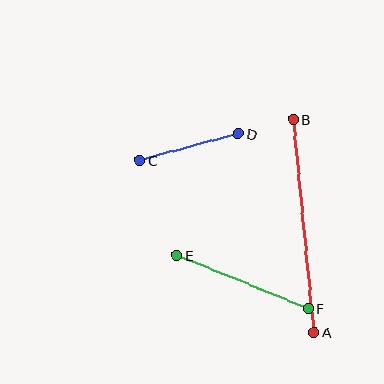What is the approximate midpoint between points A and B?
The midpoint is at approximately (304, 226) pixels.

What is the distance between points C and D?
The distance is approximately 102 pixels.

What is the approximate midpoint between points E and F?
The midpoint is at approximately (243, 282) pixels.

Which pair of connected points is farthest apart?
Points A and B are farthest apart.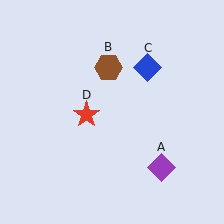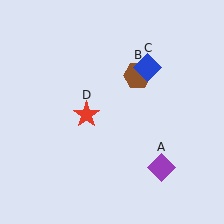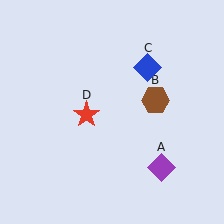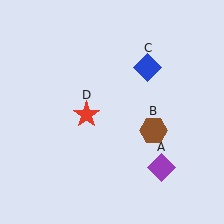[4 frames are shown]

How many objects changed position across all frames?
1 object changed position: brown hexagon (object B).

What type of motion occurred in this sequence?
The brown hexagon (object B) rotated clockwise around the center of the scene.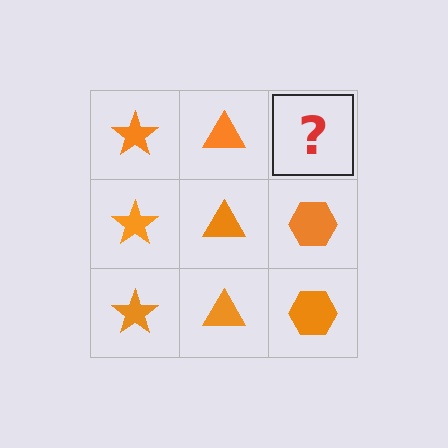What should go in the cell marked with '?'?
The missing cell should contain an orange hexagon.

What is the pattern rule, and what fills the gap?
The rule is that each column has a consistent shape. The gap should be filled with an orange hexagon.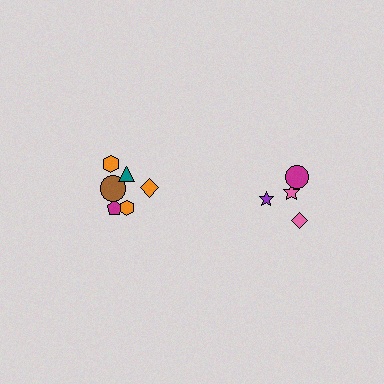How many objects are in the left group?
There are 6 objects.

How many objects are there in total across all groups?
There are 10 objects.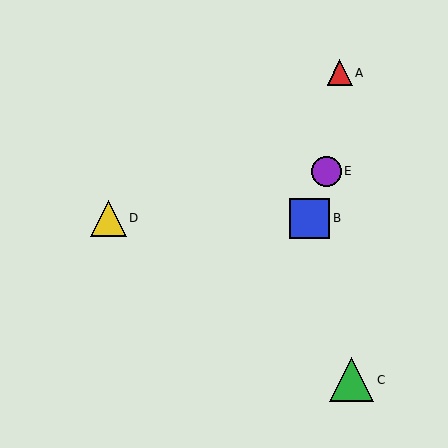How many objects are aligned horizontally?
2 objects (B, D) are aligned horizontally.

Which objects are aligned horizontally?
Objects B, D are aligned horizontally.